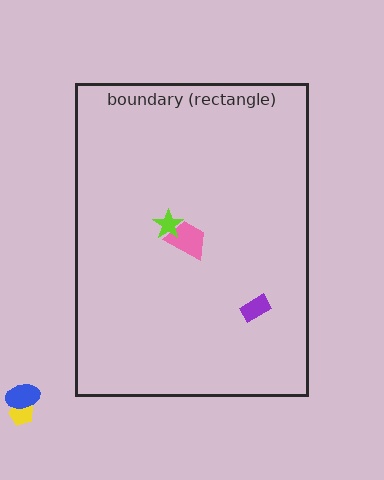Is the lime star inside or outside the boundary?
Inside.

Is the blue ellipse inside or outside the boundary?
Outside.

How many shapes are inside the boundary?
3 inside, 2 outside.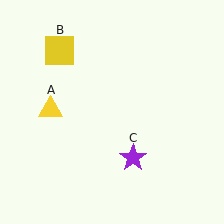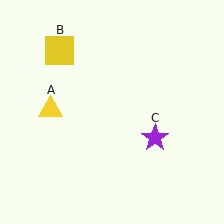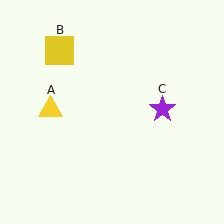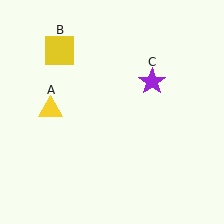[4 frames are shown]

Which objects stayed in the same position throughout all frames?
Yellow triangle (object A) and yellow square (object B) remained stationary.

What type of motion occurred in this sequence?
The purple star (object C) rotated counterclockwise around the center of the scene.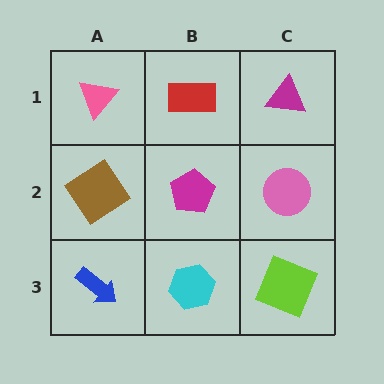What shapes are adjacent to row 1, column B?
A magenta pentagon (row 2, column B), a pink triangle (row 1, column A), a magenta triangle (row 1, column C).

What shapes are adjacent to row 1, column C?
A pink circle (row 2, column C), a red rectangle (row 1, column B).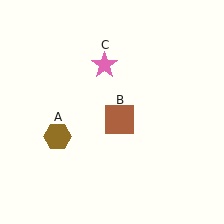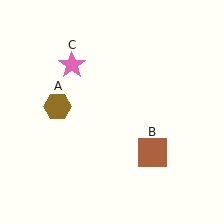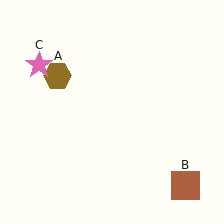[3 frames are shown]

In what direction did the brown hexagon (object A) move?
The brown hexagon (object A) moved up.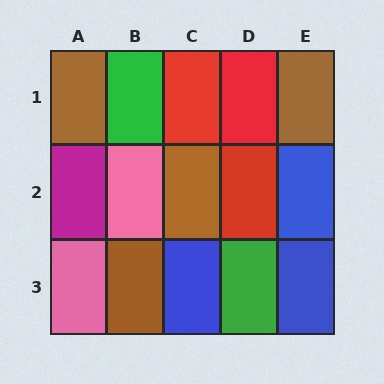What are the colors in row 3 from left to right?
Pink, brown, blue, green, blue.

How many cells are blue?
3 cells are blue.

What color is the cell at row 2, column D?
Red.